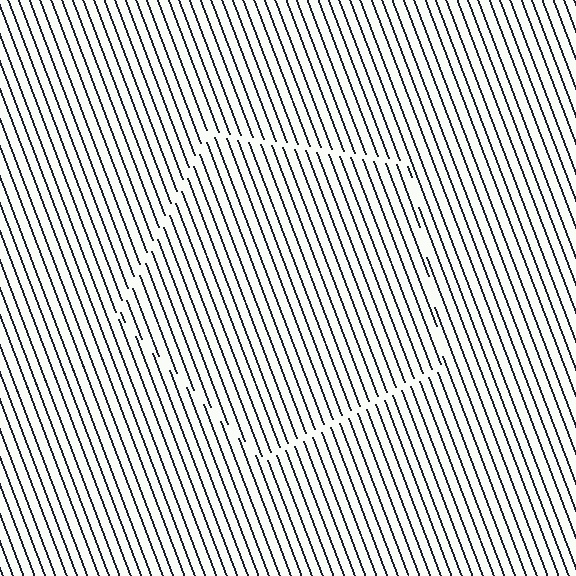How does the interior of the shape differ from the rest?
The interior of the shape contains the same grating, shifted by half a period — the contour is defined by the phase discontinuity where line-ends from the inner and outer gratings abut.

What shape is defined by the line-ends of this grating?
An illusory pentagon. The interior of the shape contains the same grating, shifted by half a period — the contour is defined by the phase discontinuity where line-ends from the inner and outer gratings abut.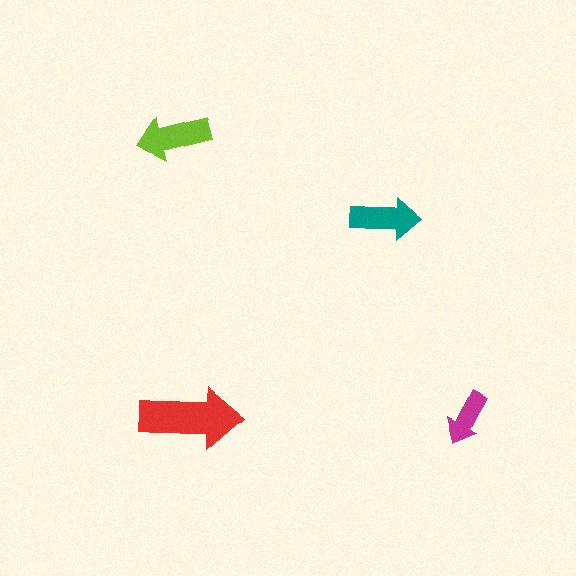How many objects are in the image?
There are 4 objects in the image.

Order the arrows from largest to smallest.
the red one, the lime one, the teal one, the magenta one.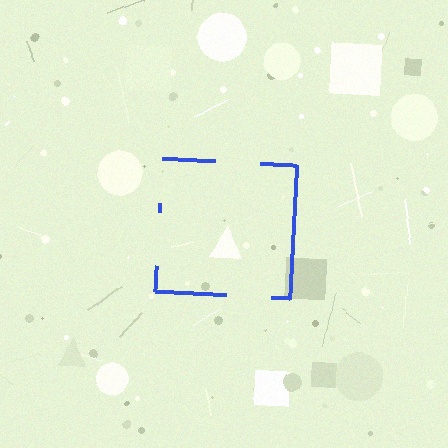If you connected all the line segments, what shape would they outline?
They would outline a square.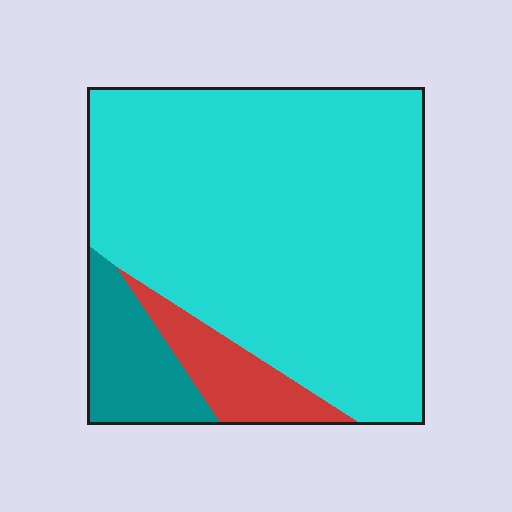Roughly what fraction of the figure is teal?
Teal covers 12% of the figure.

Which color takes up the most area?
Cyan, at roughly 80%.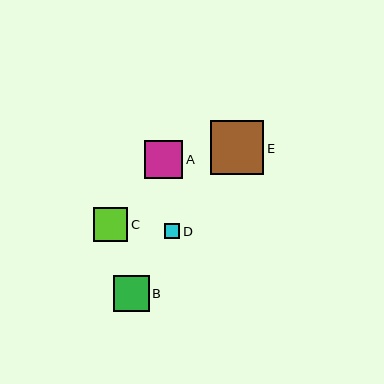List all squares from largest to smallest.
From largest to smallest: E, A, B, C, D.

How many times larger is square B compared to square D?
Square B is approximately 2.4 times the size of square D.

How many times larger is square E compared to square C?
Square E is approximately 1.6 times the size of square C.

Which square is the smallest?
Square D is the smallest with a size of approximately 15 pixels.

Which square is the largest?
Square E is the largest with a size of approximately 54 pixels.